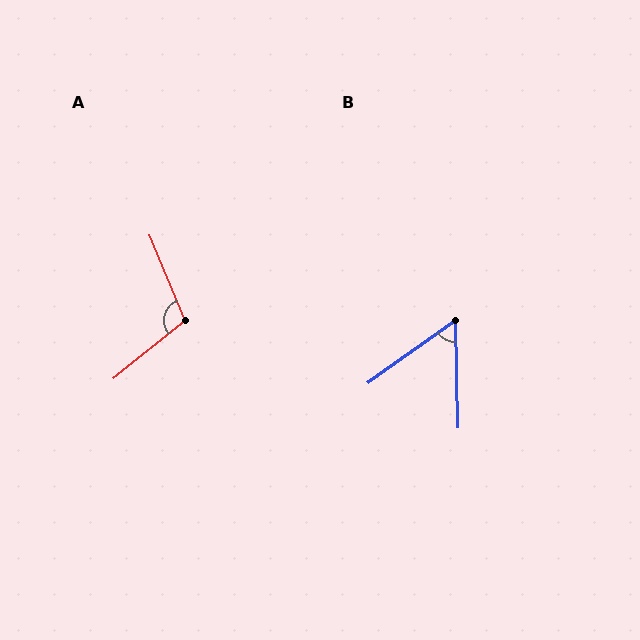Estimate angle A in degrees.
Approximately 107 degrees.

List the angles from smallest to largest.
B (56°), A (107°).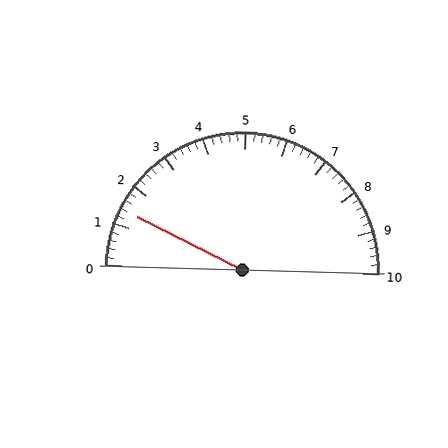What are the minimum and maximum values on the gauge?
The gauge ranges from 0 to 10.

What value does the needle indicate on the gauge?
The needle indicates approximately 1.4.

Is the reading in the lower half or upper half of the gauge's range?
The reading is in the lower half of the range (0 to 10).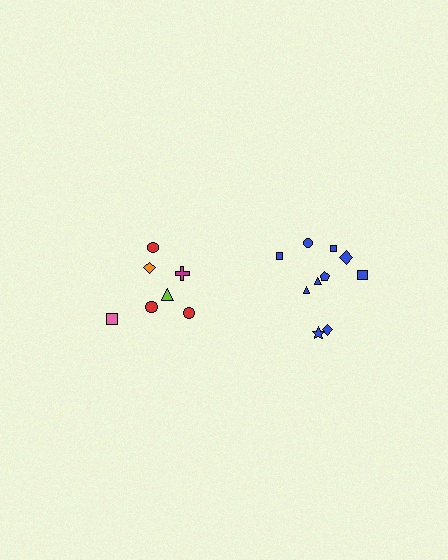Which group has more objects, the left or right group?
The right group.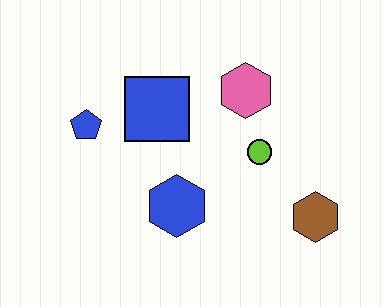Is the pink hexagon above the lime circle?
Yes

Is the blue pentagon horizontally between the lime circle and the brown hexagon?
No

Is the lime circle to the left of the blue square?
No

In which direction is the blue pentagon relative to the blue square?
The blue pentagon is to the left of the blue square.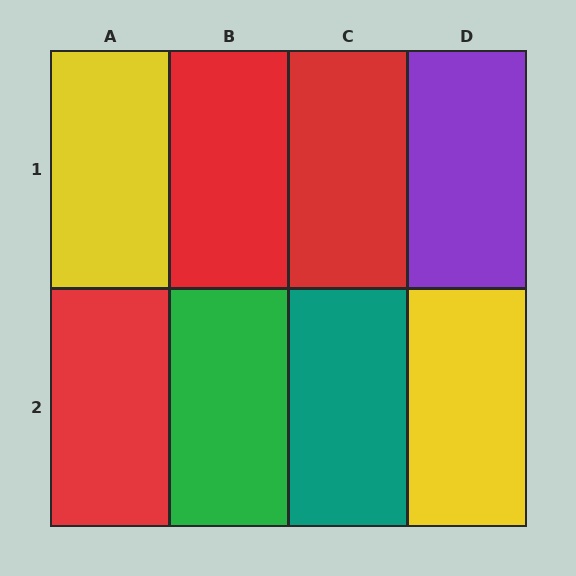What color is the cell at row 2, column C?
Teal.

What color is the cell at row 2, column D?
Yellow.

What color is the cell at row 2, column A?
Red.